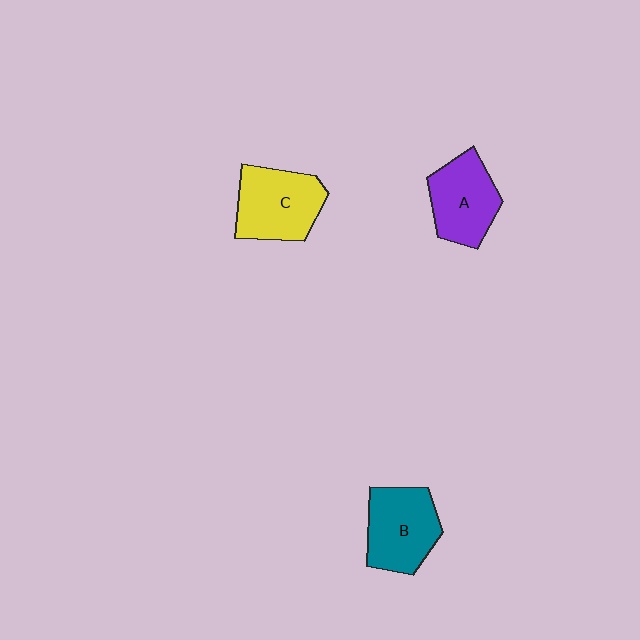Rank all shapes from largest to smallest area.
From largest to smallest: C (yellow), B (teal), A (purple).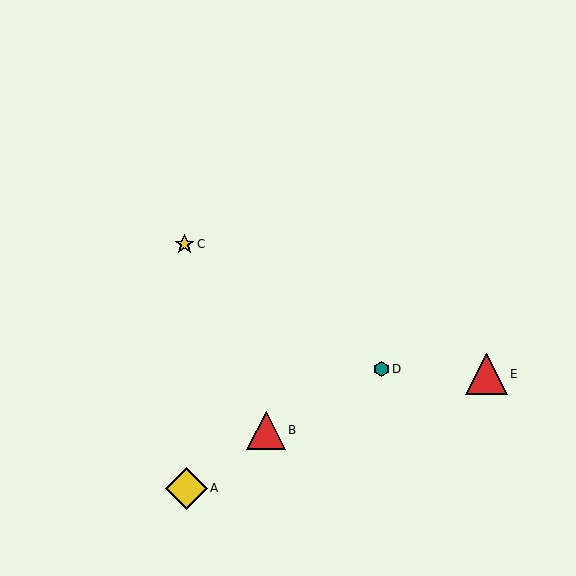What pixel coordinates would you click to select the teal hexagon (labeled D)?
Click at (381, 369) to select the teal hexagon D.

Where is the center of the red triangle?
The center of the red triangle is at (266, 430).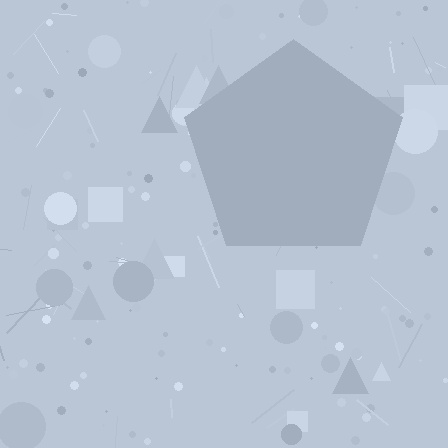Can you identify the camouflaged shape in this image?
The camouflaged shape is a pentagon.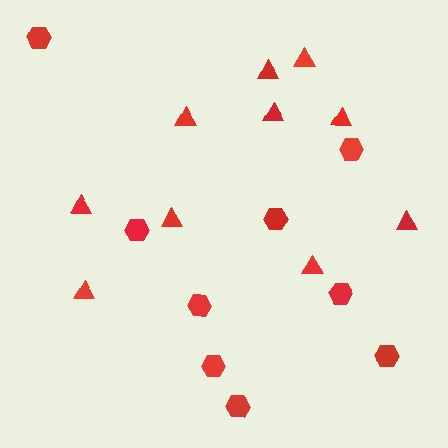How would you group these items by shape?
There are 2 groups: one group of triangles (10) and one group of hexagons (9).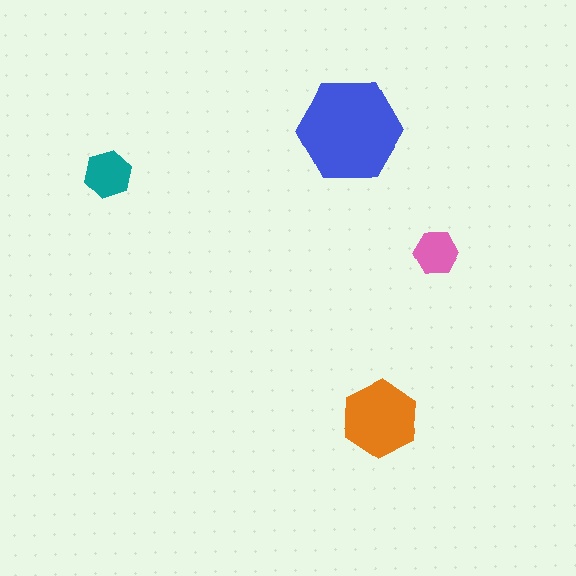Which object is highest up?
The blue hexagon is topmost.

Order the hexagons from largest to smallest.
the blue one, the orange one, the teal one, the pink one.